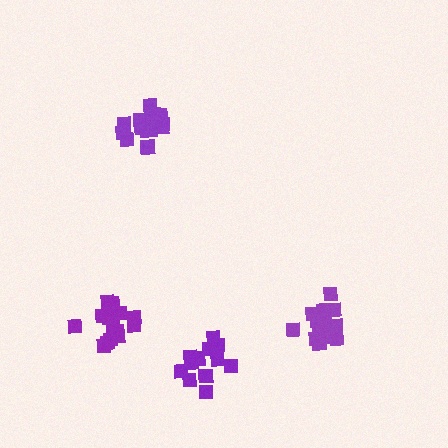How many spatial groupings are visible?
There are 4 spatial groupings.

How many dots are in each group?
Group 1: 15 dots, Group 2: 18 dots, Group 3: 13 dots, Group 4: 15 dots (61 total).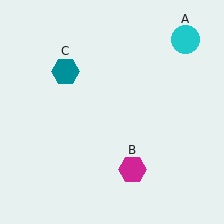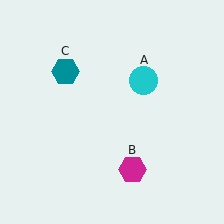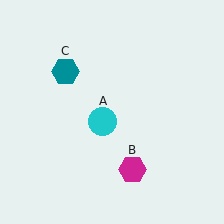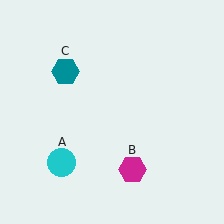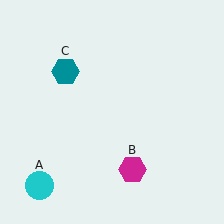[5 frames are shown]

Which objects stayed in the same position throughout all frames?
Magenta hexagon (object B) and teal hexagon (object C) remained stationary.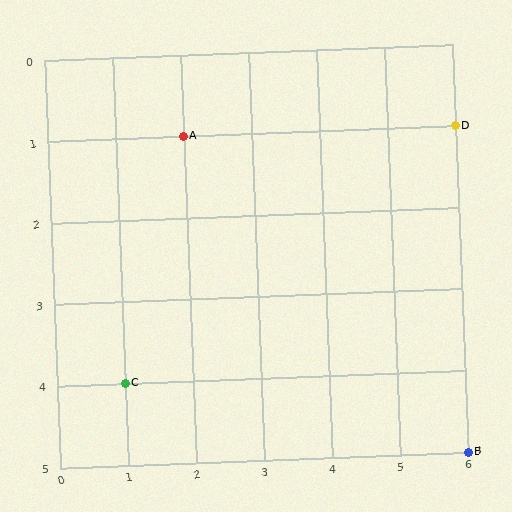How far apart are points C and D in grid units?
Points C and D are 5 columns and 3 rows apart (about 5.8 grid units diagonally).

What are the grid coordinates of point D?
Point D is at grid coordinates (6, 1).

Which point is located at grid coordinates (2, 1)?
Point A is at (2, 1).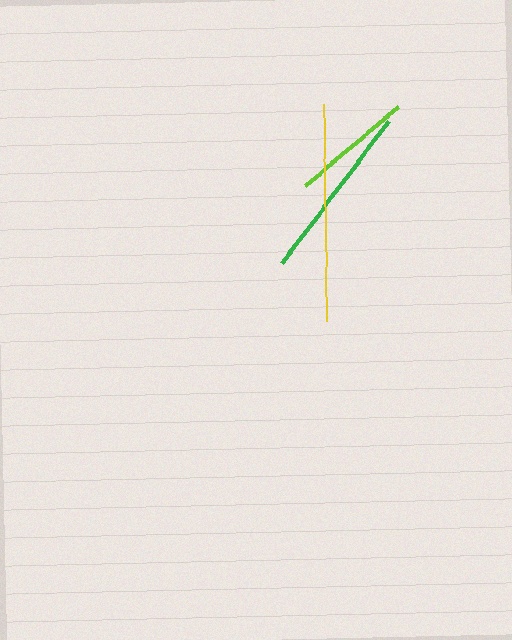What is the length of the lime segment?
The lime segment is approximately 123 pixels long.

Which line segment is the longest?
The yellow line is the longest at approximately 216 pixels.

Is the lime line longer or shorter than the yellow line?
The yellow line is longer than the lime line.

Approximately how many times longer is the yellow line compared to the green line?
The yellow line is approximately 1.2 times the length of the green line.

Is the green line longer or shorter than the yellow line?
The yellow line is longer than the green line.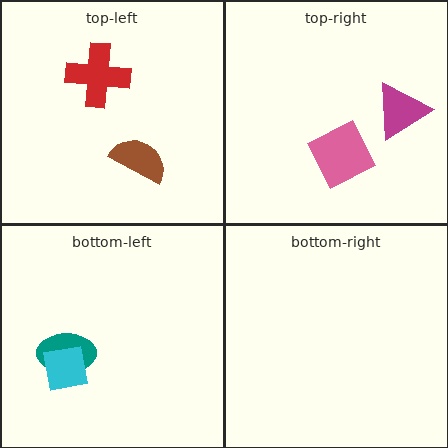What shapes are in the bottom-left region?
The teal ellipse, the cyan square.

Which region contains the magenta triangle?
The top-right region.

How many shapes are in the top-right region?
2.